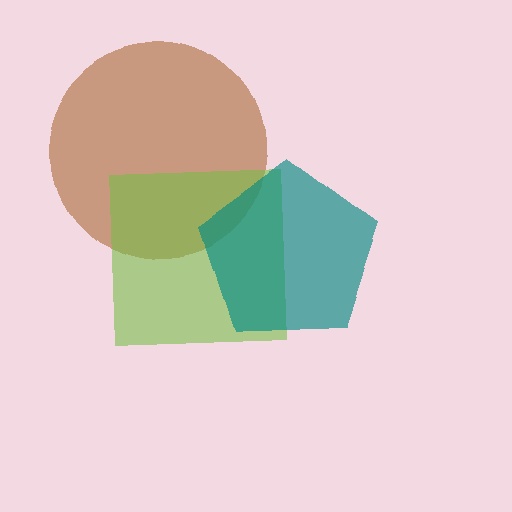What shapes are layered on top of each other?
The layered shapes are: a brown circle, a lime square, a teal pentagon.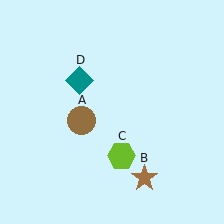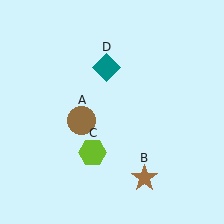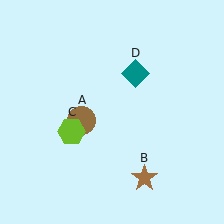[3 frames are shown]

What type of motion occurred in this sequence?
The lime hexagon (object C), teal diamond (object D) rotated clockwise around the center of the scene.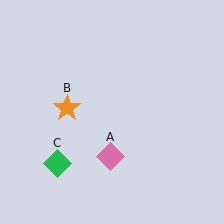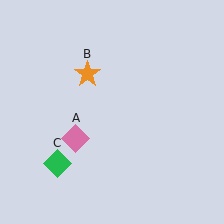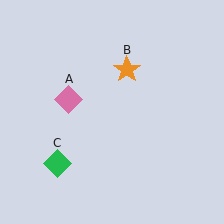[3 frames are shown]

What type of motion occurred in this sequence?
The pink diamond (object A), orange star (object B) rotated clockwise around the center of the scene.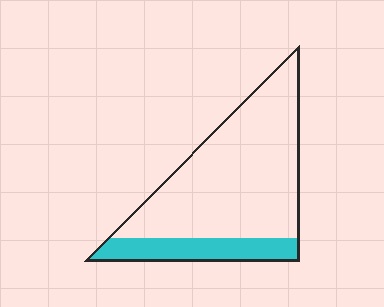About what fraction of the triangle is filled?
About one fifth (1/5).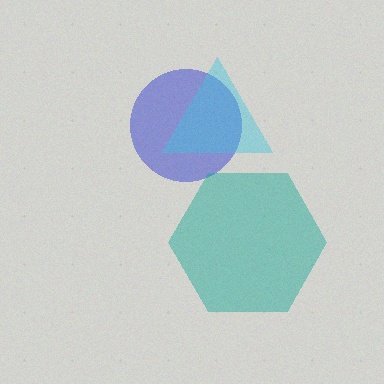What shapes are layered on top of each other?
The layered shapes are: a blue circle, a cyan triangle, a teal hexagon.